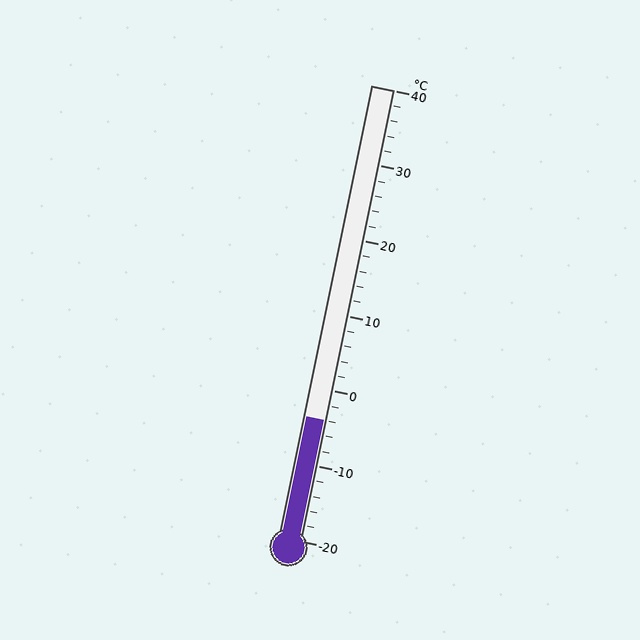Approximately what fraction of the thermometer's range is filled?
The thermometer is filled to approximately 25% of its range.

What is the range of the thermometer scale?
The thermometer scale ranges from -20°C to 40°C.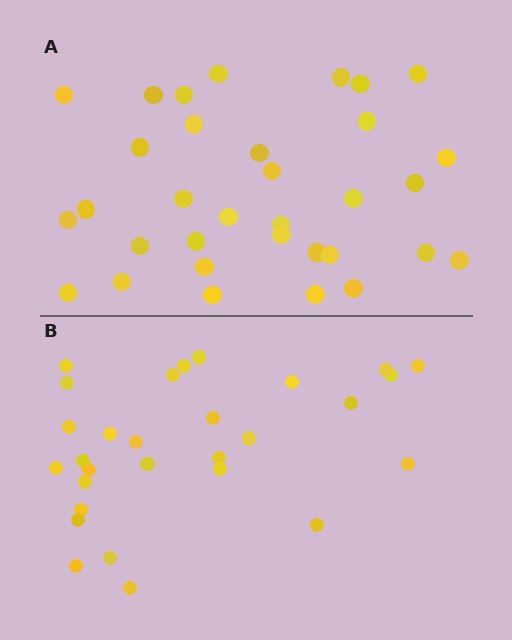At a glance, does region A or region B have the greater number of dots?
Region A (the top region) has more dots.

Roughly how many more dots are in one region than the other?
Region A has about 4 more dots than region B.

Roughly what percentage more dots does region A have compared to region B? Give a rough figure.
About 15% more.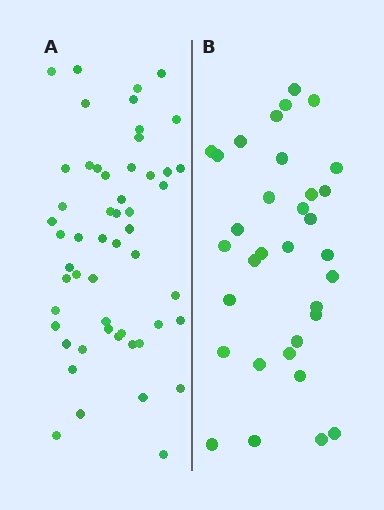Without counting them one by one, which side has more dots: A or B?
Region A (the left region) has more dots.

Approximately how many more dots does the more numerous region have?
Region A has approximately 20 more dots than region B.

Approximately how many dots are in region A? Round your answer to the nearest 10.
About 50 dots. (The exact count is 53, which rounds to 50.)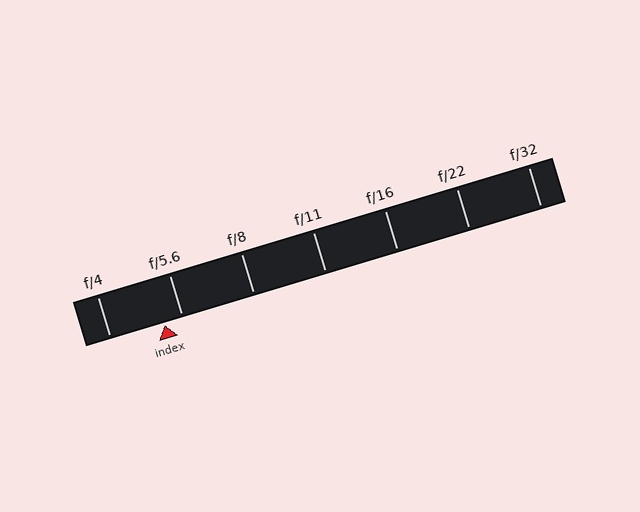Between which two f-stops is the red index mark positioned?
The index mark is between f/4 and f/5.6.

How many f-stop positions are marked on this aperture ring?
There are 7 f-stop positions marked.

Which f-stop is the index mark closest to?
The index mark is closest to f/5.6.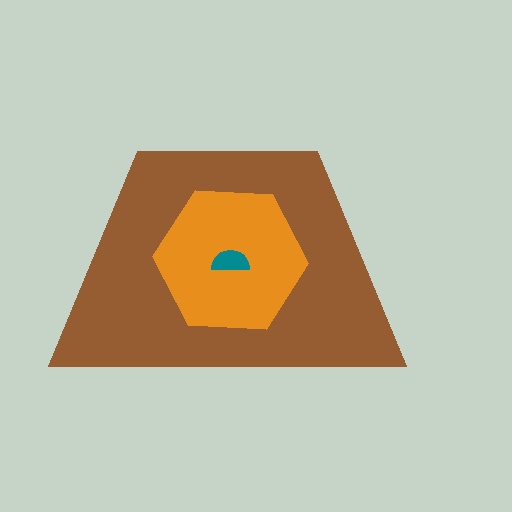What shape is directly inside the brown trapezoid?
The orange hexagon.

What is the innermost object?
The teal semicircle.